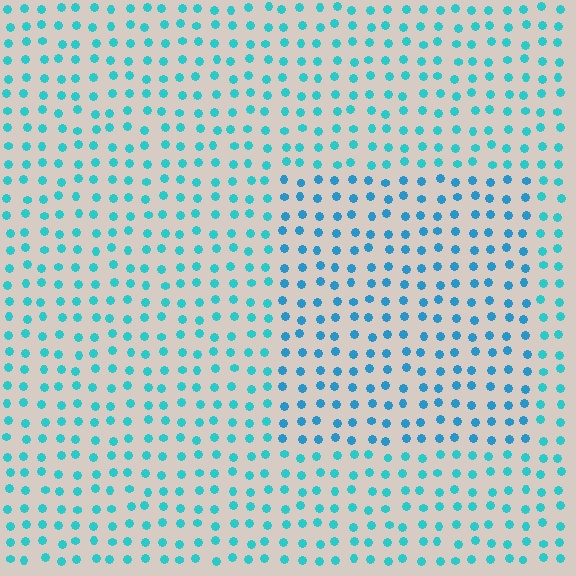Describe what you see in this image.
The image is filled with small cyan elements in a uniform arrangement. A rectangle-shaped region is visible where the elements are tinted to a slightly different hue, forming a subtle color boundary.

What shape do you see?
I see a rectangle.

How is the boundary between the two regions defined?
The boundary is defined purely by a slight shift in hue (about 20 degrees). Spacing, size, and orientation are identical on both sides.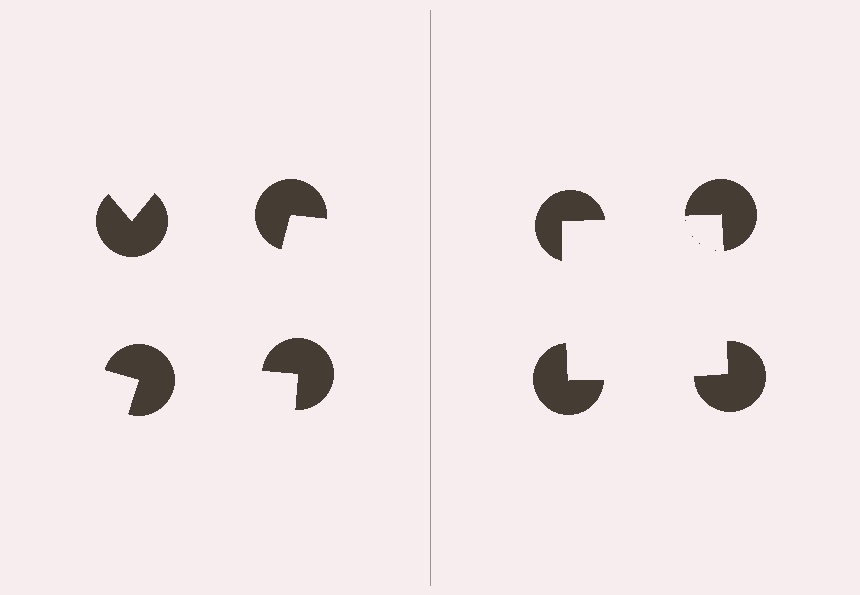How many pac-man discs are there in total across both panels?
8 — 4 on each side.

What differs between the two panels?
The pac-man discs are positioned identically on both sides; only the wedge orientations differ. On the right they align to a square; on the left they are misaligned.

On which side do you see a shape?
An illusory square appears on the right side. On the left side the wedge cuts are rotated, so no coherent shape forms.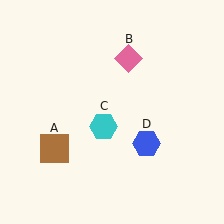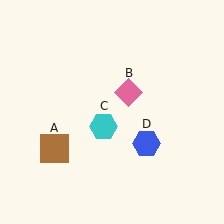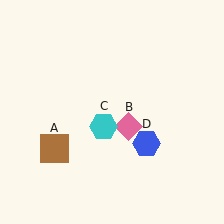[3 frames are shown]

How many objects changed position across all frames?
1 object changed position: pink diamond (object B).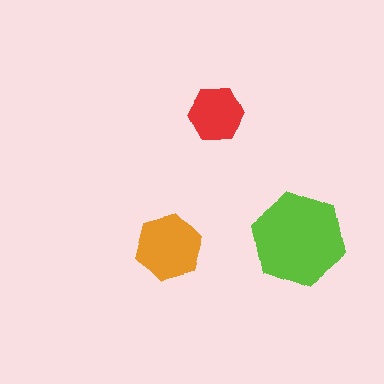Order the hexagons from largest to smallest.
the lime one, the orange one, the red one.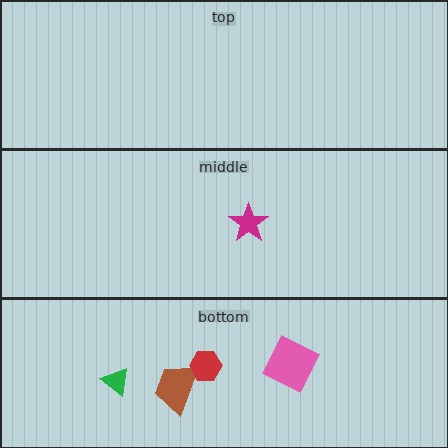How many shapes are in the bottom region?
4.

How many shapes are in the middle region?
1.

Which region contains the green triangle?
The bottom region.